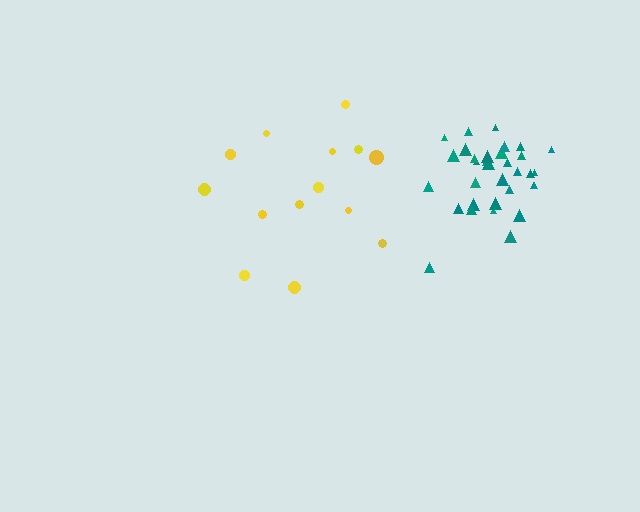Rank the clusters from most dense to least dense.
teal, yellow.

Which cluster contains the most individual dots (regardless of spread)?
Teal (33).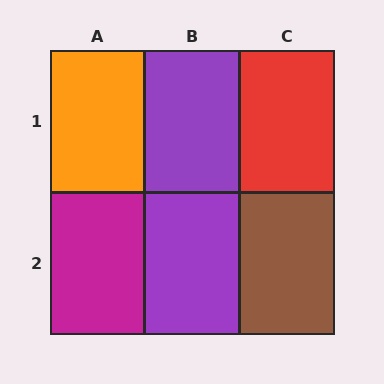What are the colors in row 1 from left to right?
Orange, purple, red.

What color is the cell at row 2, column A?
Magenta.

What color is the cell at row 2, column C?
Brown.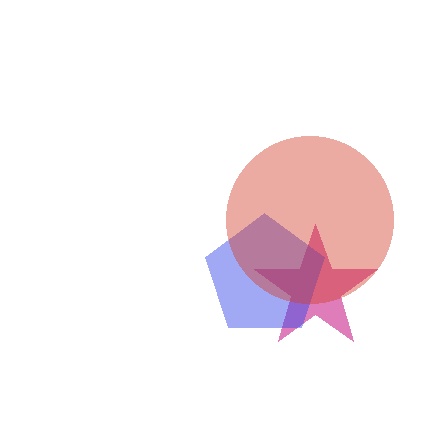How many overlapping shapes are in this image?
There are 3 overlapping shapes in the image.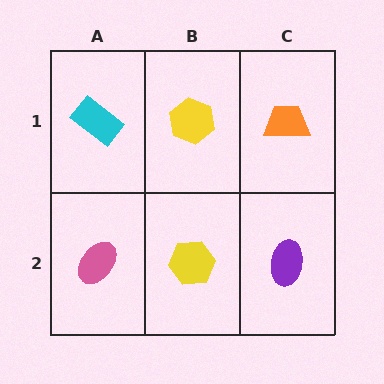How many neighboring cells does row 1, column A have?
2.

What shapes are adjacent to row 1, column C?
A purple ellipse (row 2, column C), a yellow hexagon (row 1, column B).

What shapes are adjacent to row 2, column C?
An orange trapezoid (row 1, column C), a yellow hexagon (row 2, column B).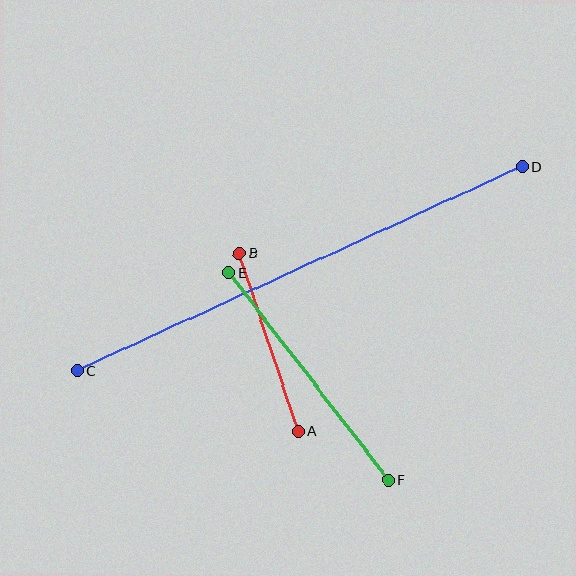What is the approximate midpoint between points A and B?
The midpoint is at approximately (269, 343) pixels.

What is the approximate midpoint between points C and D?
The midpoint is at approximately (299, 268) pixels.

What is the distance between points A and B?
The distance is approximately 187 pixels.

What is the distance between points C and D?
The distance is approximately 490 pixels.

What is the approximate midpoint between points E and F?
The midpoint is at approximately (309, 376) pixels.